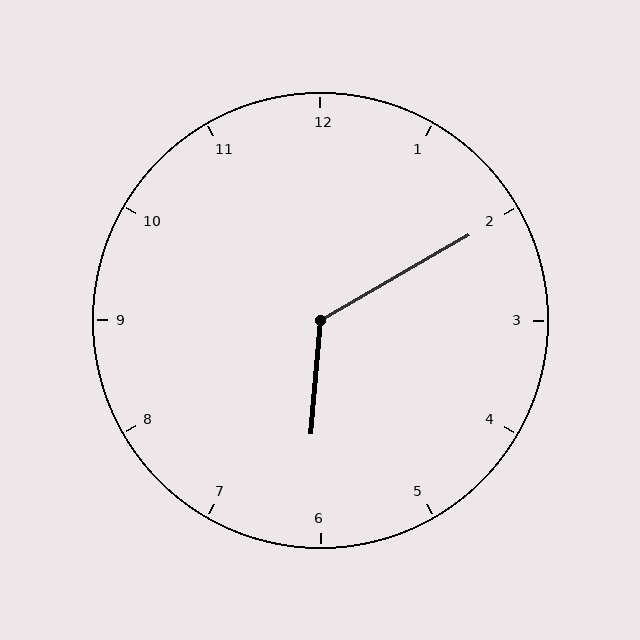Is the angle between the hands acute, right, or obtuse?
It is obtuse.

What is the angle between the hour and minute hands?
Approximately 125 degrees.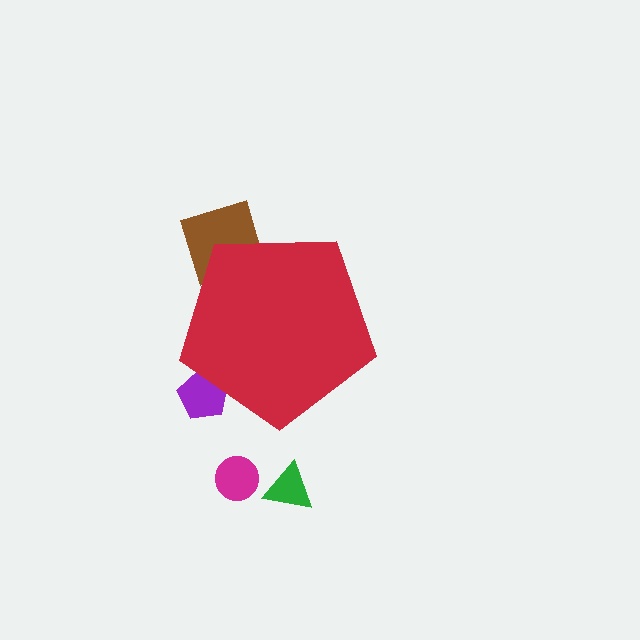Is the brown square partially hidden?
Yes, the brown square is partially hidden behind the red pentagon.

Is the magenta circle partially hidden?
No, the magenta circle is fully visible.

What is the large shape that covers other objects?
A red pentagon.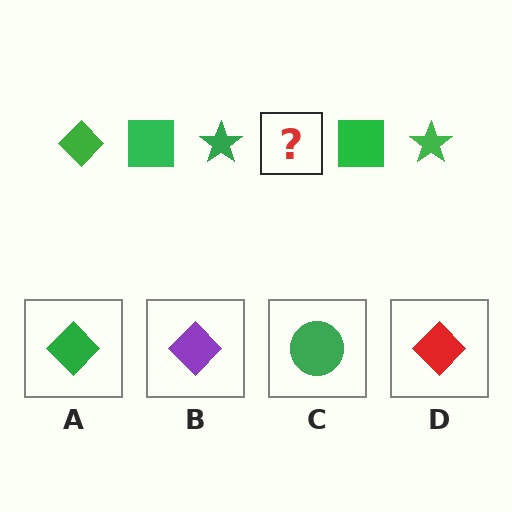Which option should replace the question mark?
Option A.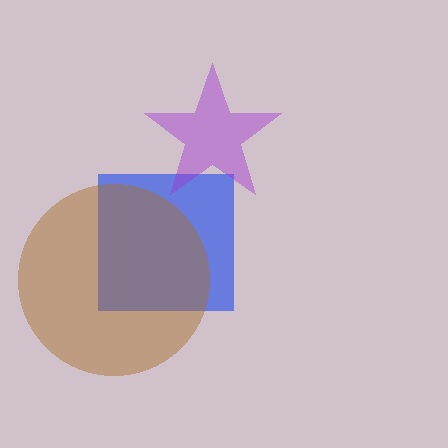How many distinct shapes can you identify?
There are 3 distinct shapes: a blue square, a purple star, a brown circle.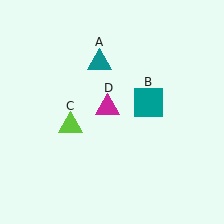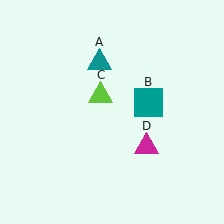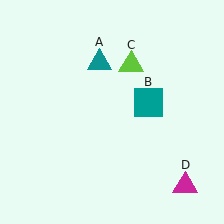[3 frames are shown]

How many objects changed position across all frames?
2 objects changed position: lime triangle (object C), magenta triangle (object D).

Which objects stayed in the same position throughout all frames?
Teal triangle (object A) and teal square (object B) remained stationary.